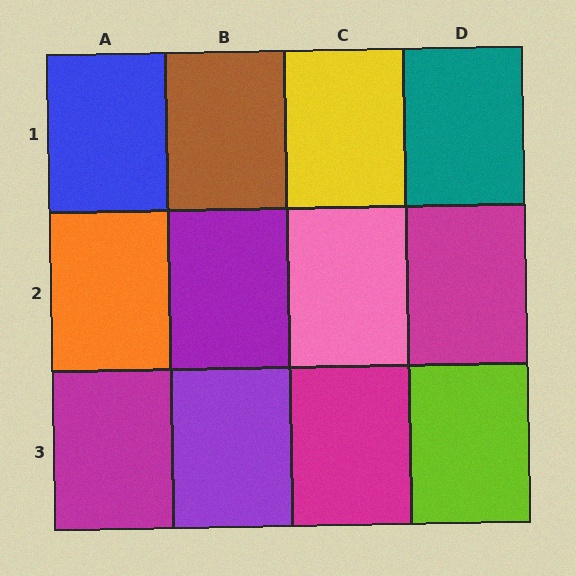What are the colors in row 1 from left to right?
Blue, brown, yellow, teal.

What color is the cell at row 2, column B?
Purple.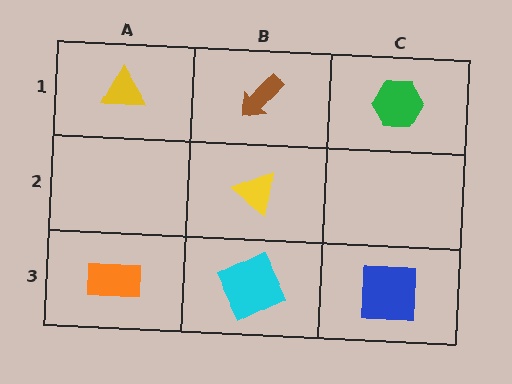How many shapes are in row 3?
3 shapes.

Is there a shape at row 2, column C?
No, that cell is empty.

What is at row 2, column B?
A yellow triangle.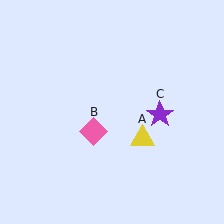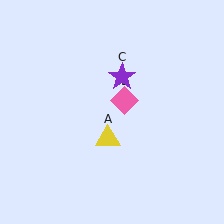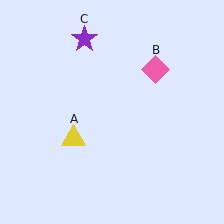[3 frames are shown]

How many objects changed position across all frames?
3 objects changed position: yellow triangle (object A), pink diamond (object B), purple star (object C).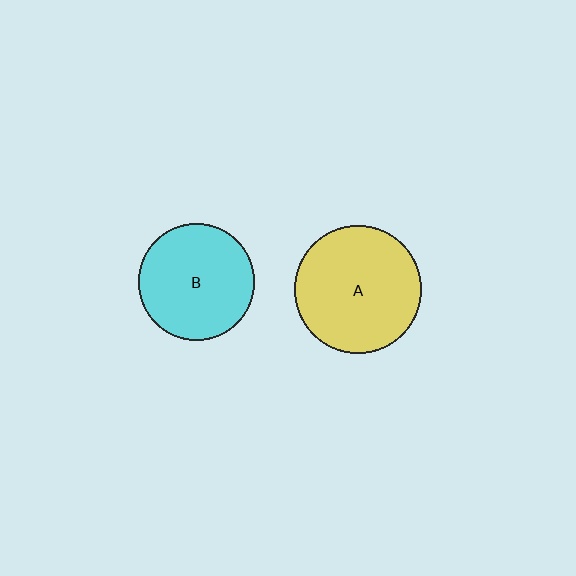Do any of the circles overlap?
No, none of the circles overlap.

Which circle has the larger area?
Circle A (yellow).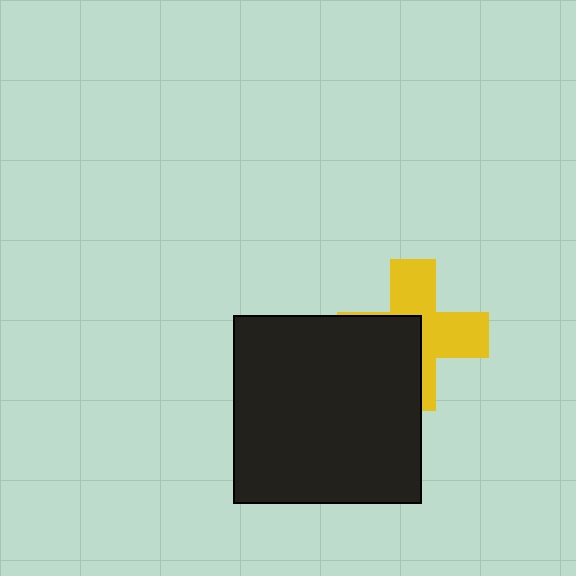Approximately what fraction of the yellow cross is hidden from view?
Roughly 44% of the yellow cross is hidden behind the black square.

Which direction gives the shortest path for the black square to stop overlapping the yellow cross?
Moving toward the lower-left gives the shortest separation.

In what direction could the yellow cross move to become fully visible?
The yellow cross could move toward the upper-right. That would shift it out from behind the black square entirely.